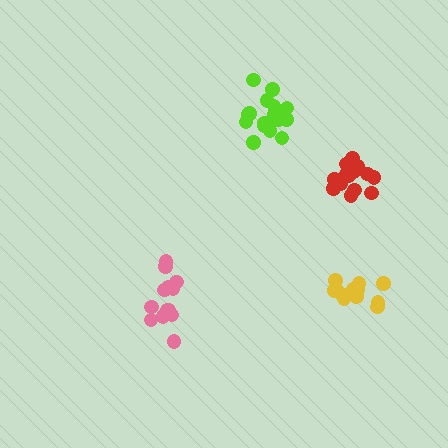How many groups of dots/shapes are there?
There are 4 groups.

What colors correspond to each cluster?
The clusters are colored: pink, red, lime, yellow.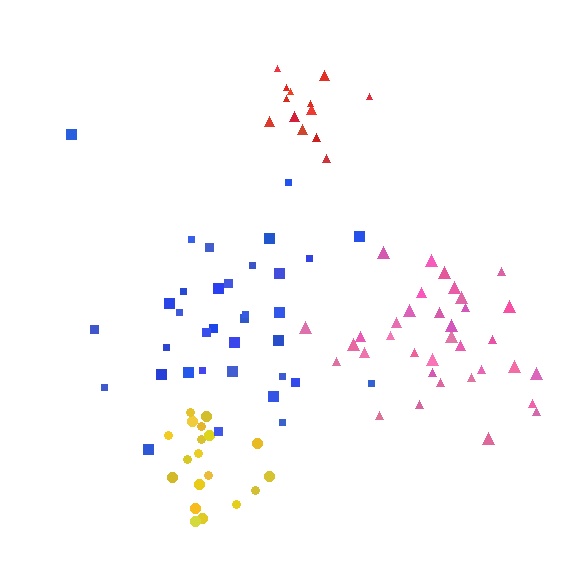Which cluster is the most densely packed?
Yellow.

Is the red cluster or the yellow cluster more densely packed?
Yellow.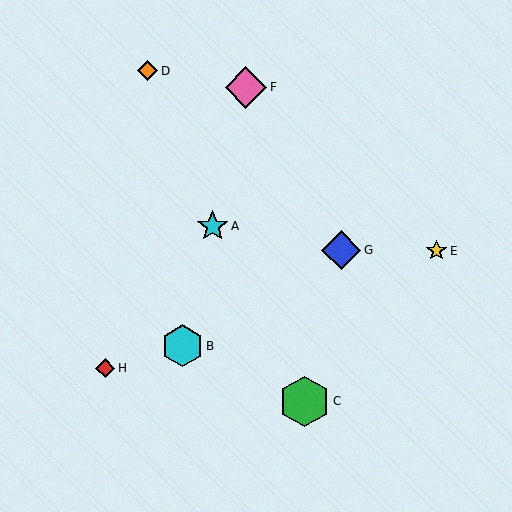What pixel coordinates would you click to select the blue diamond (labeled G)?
Click at (341, 250) to select the blue diamond G.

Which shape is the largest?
The green hexagon (labeled C) is the largest.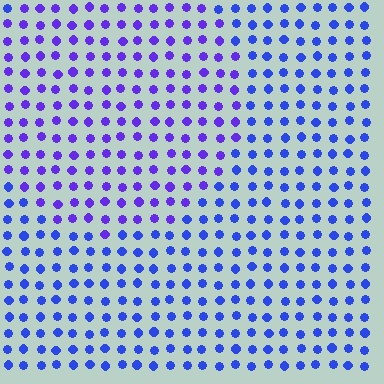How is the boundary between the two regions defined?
The boundary is defined purely by a slight shift in hue (about 27 degrees). Spacing, size, and orientation are identical on both sides.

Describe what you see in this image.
The image is filled with small blue elements in a uniform arrangement. A circle-shaped region is visible where the elements are tinted to a slightly different hue, forming a subtle color boundary.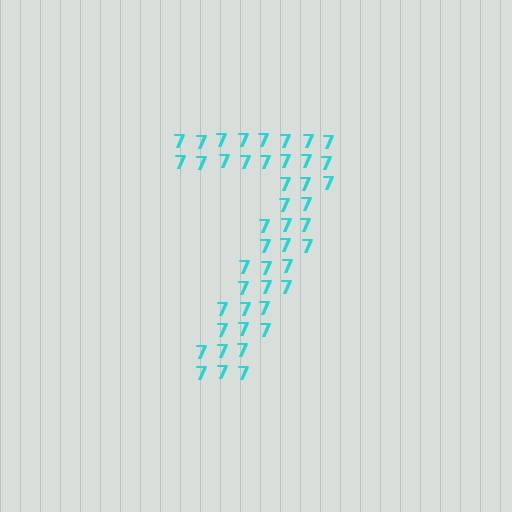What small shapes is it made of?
It is made of small digit 7's.